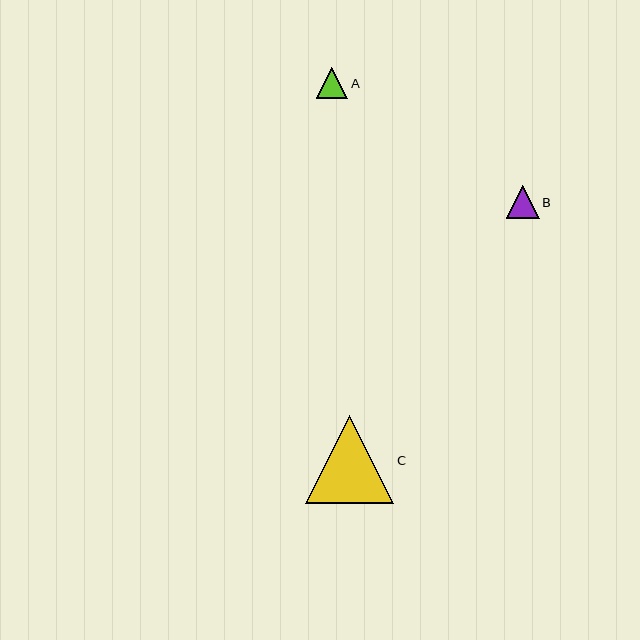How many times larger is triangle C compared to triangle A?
Triangle C is approximately 2.8 times the size of triangle A.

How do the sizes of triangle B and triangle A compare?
Triangle B and triangle A are approximately the same size.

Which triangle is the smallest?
Triangle A is the smallest with a size of approximately 31 pixels.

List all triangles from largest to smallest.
From largest to smallest: C, B, A.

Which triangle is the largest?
Triangle C is the largest with a size of approximately 89 pixels.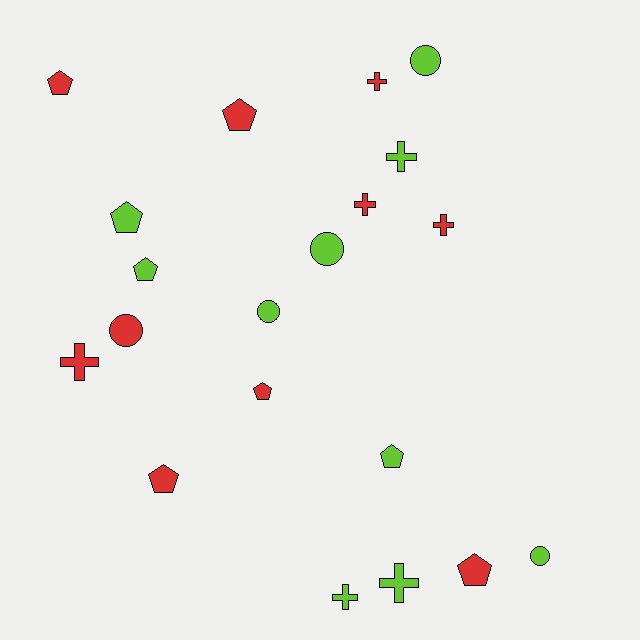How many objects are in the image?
There are 20 objects.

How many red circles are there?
There is 1 red circle.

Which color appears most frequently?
Red, with 10 objects.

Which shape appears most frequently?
Pentagon, with 8 objects.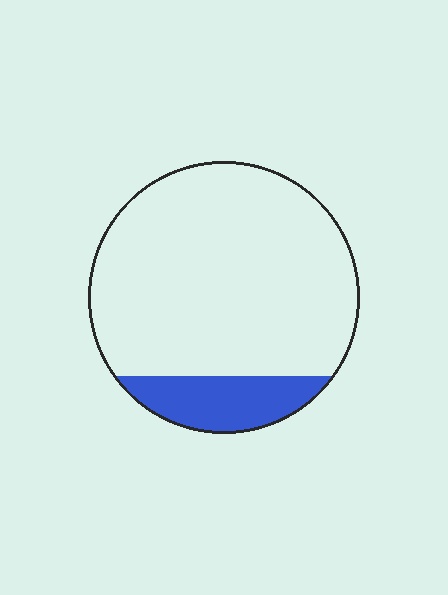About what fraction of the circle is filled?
About one sixth (1/6).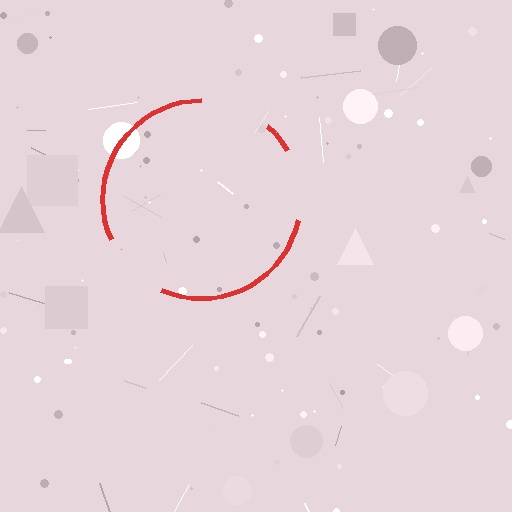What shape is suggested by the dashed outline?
The dashed outline suggests a circle.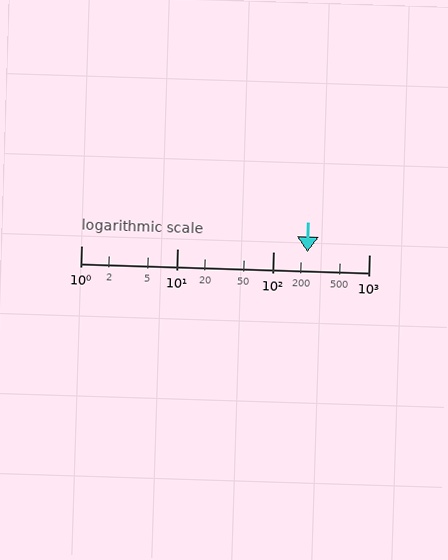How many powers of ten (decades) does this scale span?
The scale spans 3 decades, from 1 to 1000.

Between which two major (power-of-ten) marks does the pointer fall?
The pointer is between 100 and 1000.